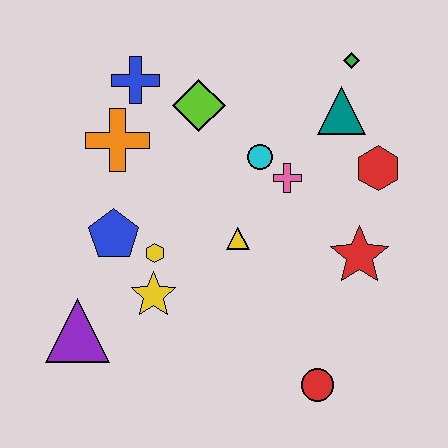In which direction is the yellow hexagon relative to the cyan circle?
The yellow hexagon is to the left of the cyan circle.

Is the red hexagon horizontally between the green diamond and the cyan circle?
No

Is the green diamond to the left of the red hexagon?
Yes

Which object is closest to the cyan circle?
The pink cross is closest to the cyan circle.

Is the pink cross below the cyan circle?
Yes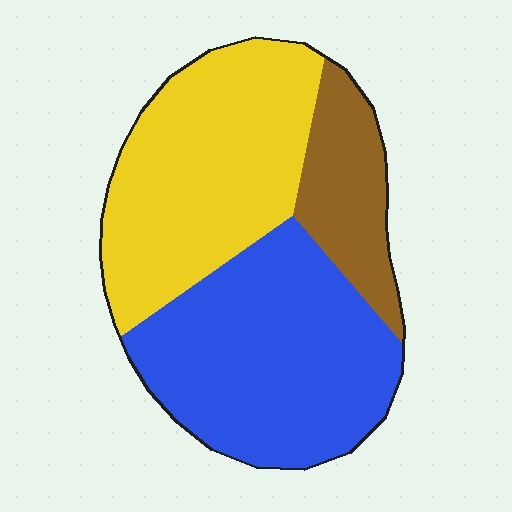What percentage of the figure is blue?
Blue takes up between a third and a half of the figure.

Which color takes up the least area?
Brown, at roughly 15%.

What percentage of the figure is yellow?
Yellow takes up about two fifths (2/5) of the figure.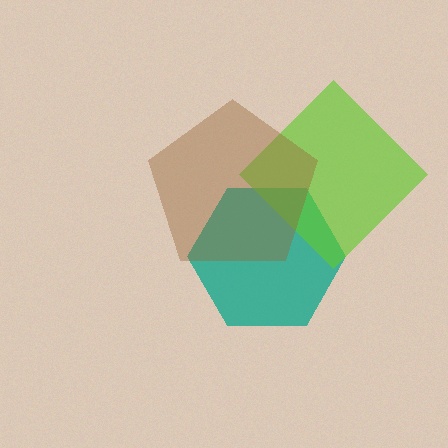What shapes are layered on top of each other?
The layered shapes are: a teal hexagon, a lime diamond, a brown pentagon.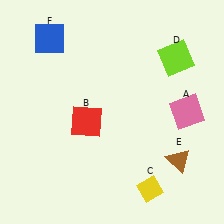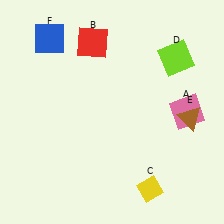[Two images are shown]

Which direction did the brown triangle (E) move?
The brown triangle (E) moved up.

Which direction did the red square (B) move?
The red square (B) moved up.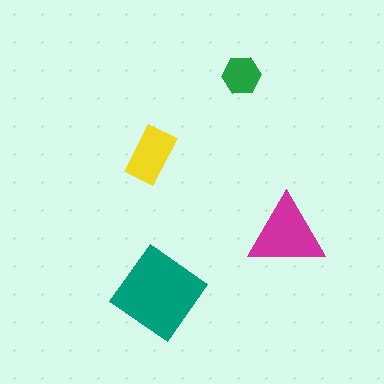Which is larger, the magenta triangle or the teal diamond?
The teal diamond.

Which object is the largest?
The teal diamond.